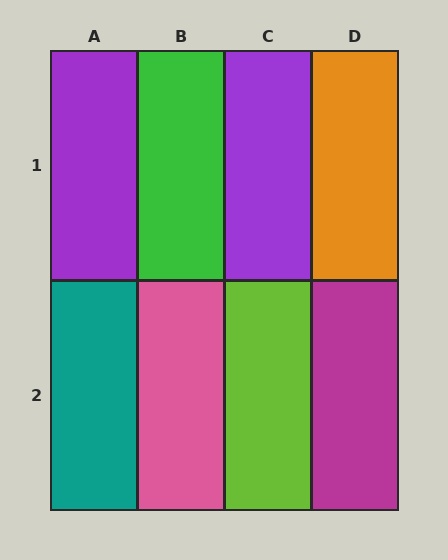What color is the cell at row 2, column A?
Teal.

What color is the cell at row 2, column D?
Magenta.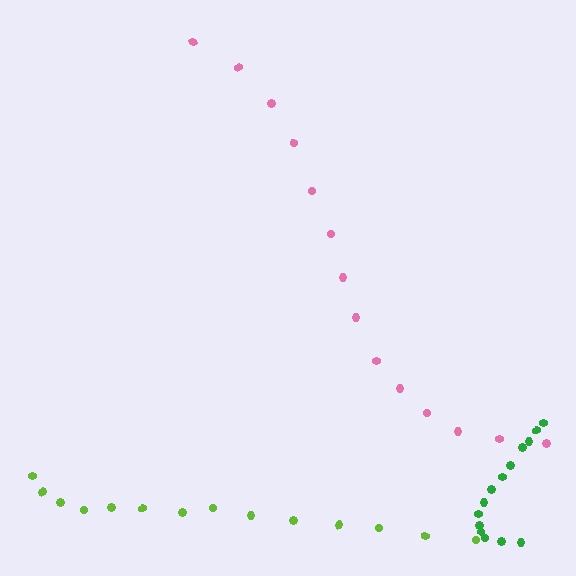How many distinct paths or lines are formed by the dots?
There are 3 distinct paths.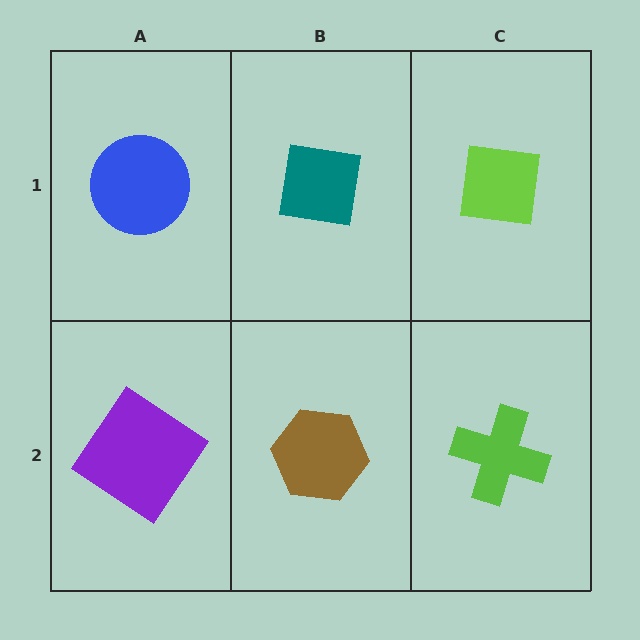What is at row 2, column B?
A brown hexagon.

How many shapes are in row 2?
3 shapes.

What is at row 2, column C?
A lime cross.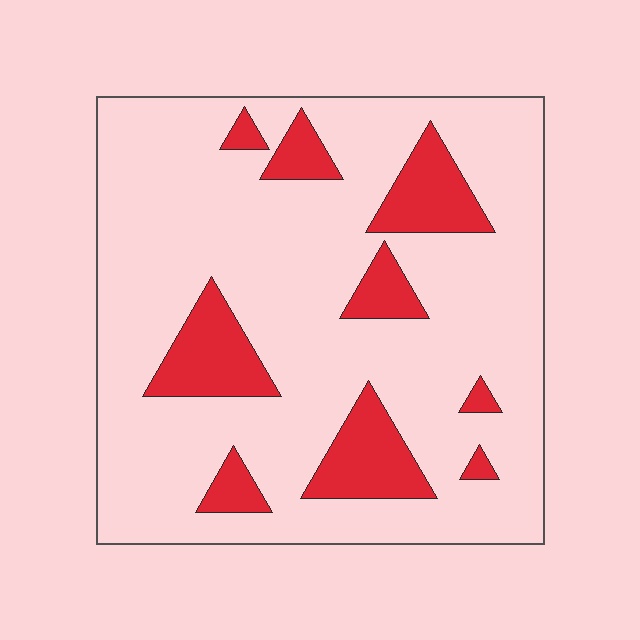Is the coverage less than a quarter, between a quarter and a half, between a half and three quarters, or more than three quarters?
Less than a quarter.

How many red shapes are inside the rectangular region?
9.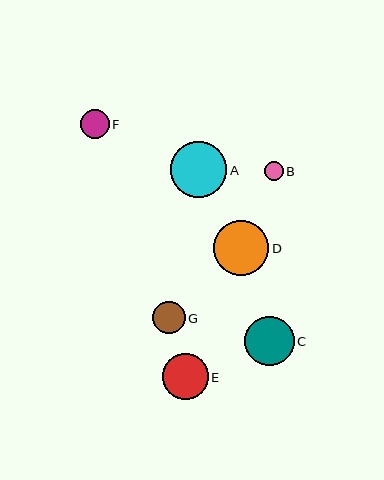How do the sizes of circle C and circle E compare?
Circle C and circle E are approximately the same size.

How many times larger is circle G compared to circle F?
Circle G is approximately 1.1 times the size of circle F.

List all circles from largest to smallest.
From largest to smallest: A, D, C, E, G, F, B.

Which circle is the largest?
Circle A is the largest with a size of approximately 56 pixels.